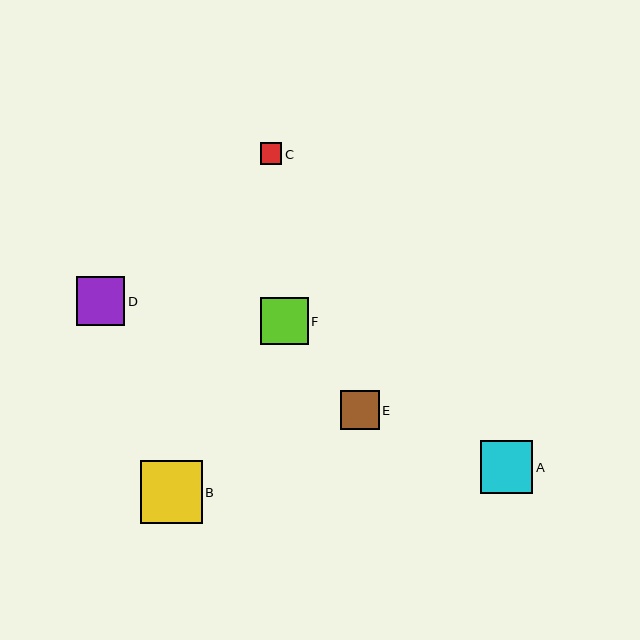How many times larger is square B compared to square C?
Square B is approximately 2.9 times the size of square C.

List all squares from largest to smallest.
From largest to smallest: B, A, D, F, E, C.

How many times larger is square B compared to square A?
Square B is approximately 1.2 times the size of square A.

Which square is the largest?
Square B is the largest with a size of approximately 62 pixels.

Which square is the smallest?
Square C is the smallest with a size of approximately 22 pixels.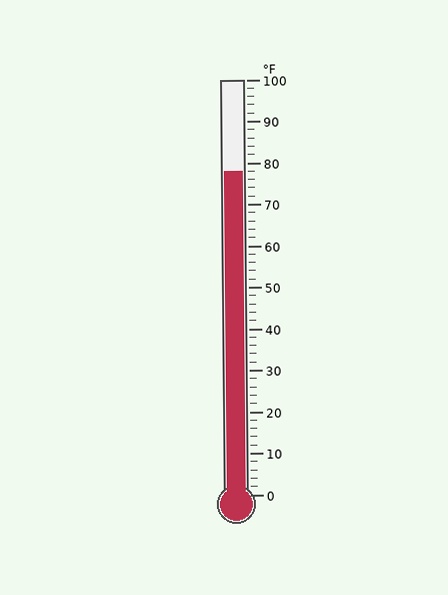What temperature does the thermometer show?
The thermometer shows approximately 78°F.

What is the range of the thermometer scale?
The thermometer scale ranges from 0°F to 100°F.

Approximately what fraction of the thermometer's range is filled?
The thermometer is filled to approximately 80% of its range.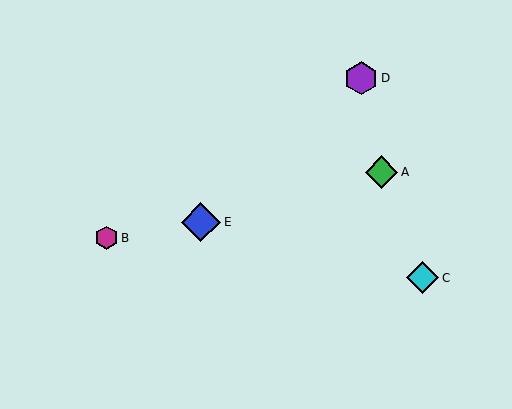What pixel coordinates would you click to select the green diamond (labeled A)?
Click at (381, 172) to select the green diamond A.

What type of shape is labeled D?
Shape D is a purple hexagon.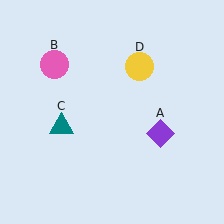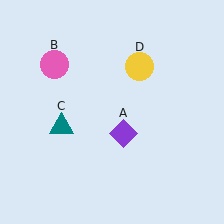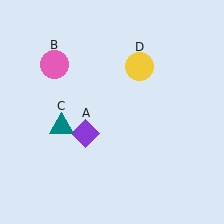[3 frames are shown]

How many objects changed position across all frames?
1 object changed position: purple diamond (object A).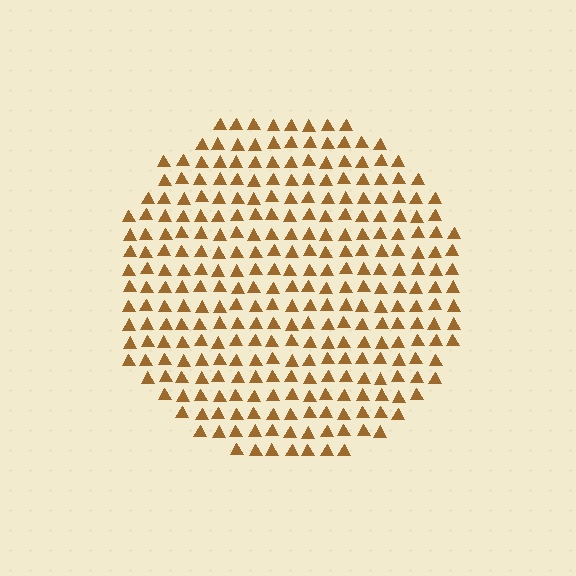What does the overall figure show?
The overall figure shows a circle.